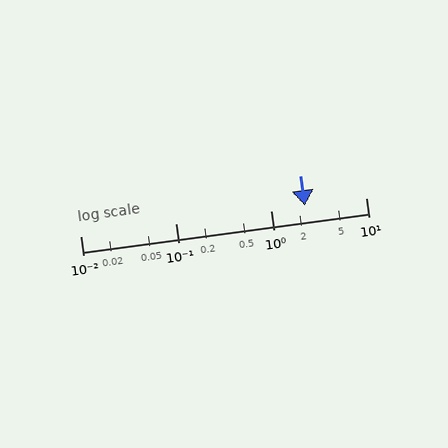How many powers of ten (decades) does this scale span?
The scale spans 3 decades, from 0.01 to 10.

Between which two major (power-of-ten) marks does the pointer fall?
The pointer is between 1 and 10.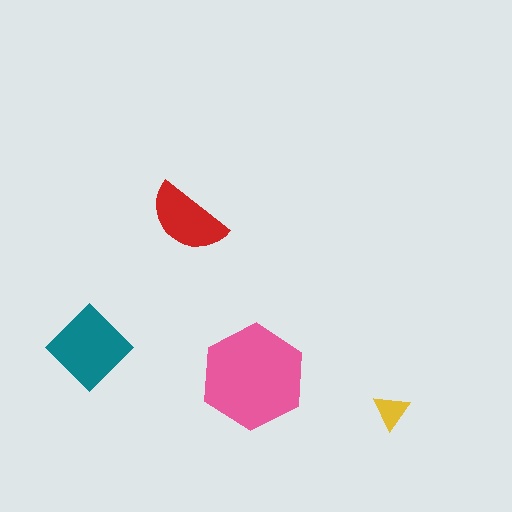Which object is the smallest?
The yellow triangle.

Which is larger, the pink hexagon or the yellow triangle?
The pink hexagon.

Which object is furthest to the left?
The teal diamond is leftmost.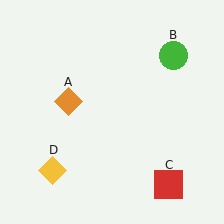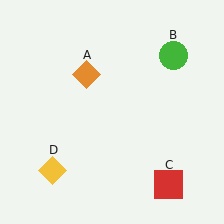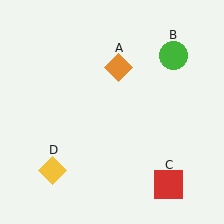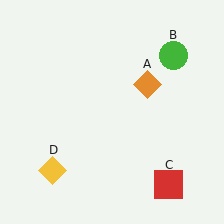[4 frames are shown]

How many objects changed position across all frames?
1 object changed position: orange diamond (object A).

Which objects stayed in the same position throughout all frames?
Green circle (object B) and red square (object C) and yellow diamond (object D) remained stationary.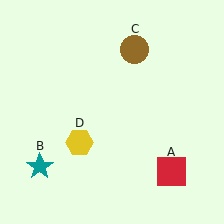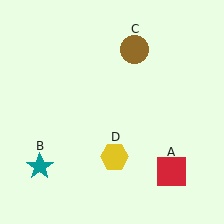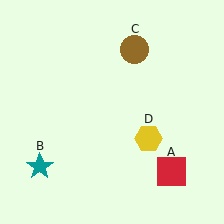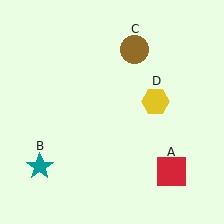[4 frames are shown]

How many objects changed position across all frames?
1 object changed position: yellow hexagon (object D).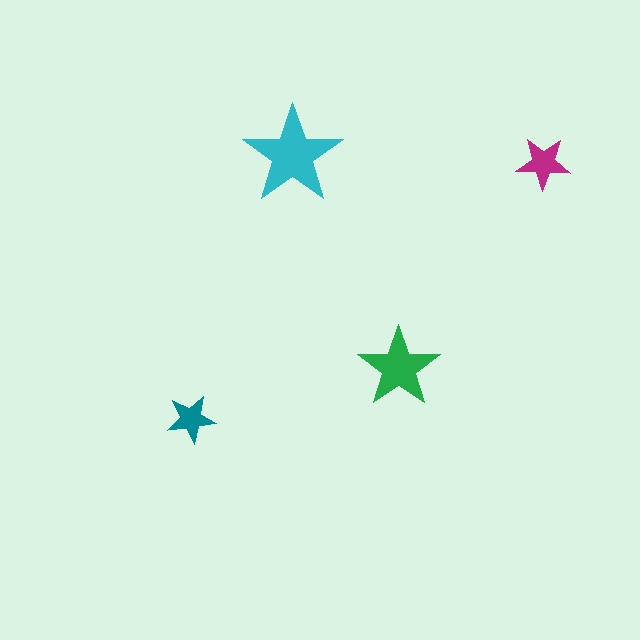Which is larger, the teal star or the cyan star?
The cyan one.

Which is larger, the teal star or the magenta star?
The magenta one.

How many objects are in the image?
There are 4 objects in the image.